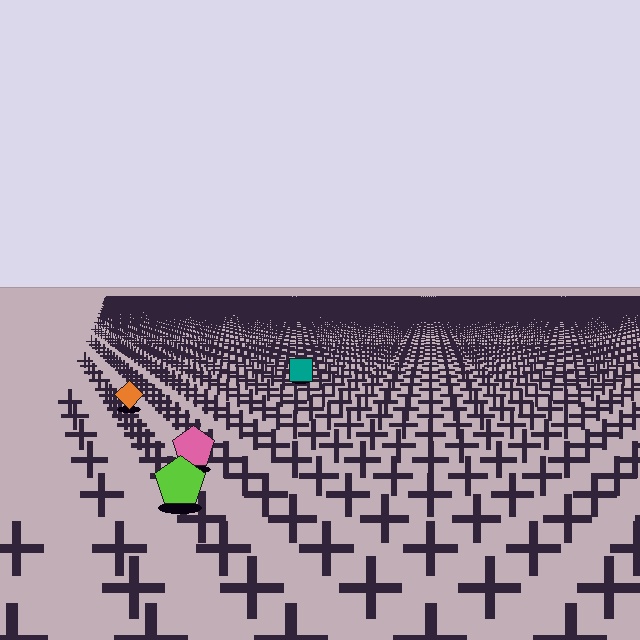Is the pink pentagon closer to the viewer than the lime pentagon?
No. The lime pentagon is closer — you can tell from the texture gradient: the ground texture is coarser near it.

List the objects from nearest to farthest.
From nearest to farthest: the lime pentagon, the pink pentagon, the orange diamond, the teal square.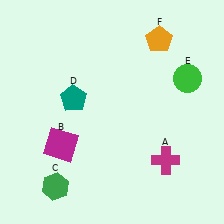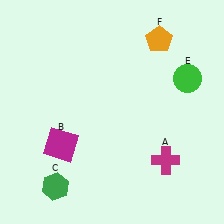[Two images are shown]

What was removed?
The teal pentagon (D) was removed in Image 2.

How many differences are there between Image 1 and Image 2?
There is 1 difference between the two images.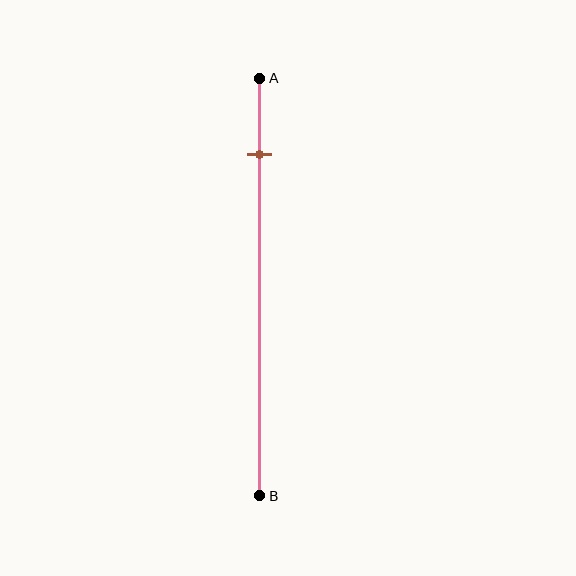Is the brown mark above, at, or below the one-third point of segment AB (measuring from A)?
The brown mark is above the one-third point of segment AB.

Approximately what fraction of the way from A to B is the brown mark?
The brown mark is approximately 20% of the way from A to B.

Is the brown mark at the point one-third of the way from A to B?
No, the mark is at about 20% from A, not at the 33% one-third point.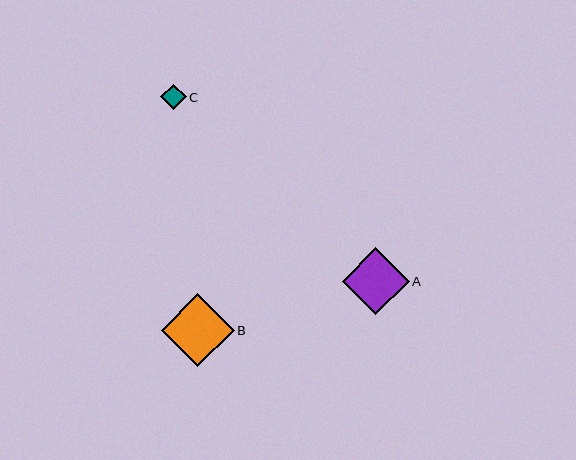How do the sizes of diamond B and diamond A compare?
Diamond B and diamond A are approximately the same size.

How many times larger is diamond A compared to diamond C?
Diamond A is approximately 2.6 times the size of diamond C.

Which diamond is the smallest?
Diamond C is the smallest with a size of approximately 26 pixels.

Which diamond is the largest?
Diamond B is the largest with a size of approximately 73 pixels.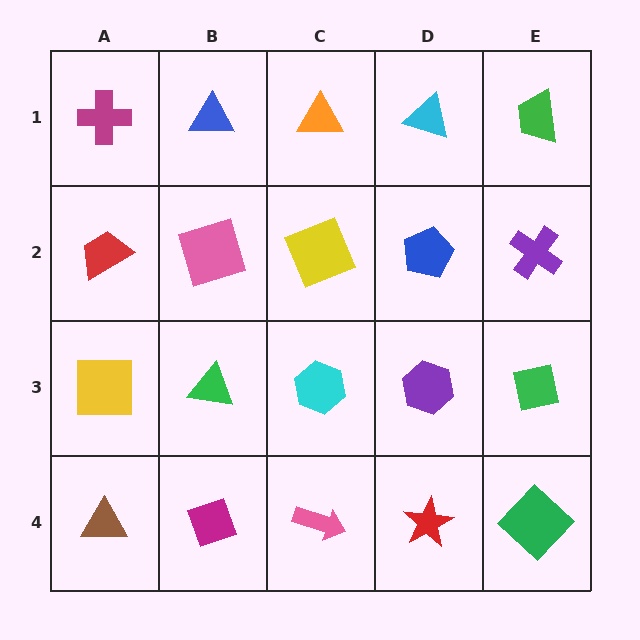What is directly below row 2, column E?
A green square.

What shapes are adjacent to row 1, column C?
A yellow square (row 2, column C), a blue triangle (row 1, column B), a cyan triangle (row 1, column D).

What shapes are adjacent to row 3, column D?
A blue pentagon (row 2, column D), a red star (row 4, column D), a cyan hexagon (row 3, column C), a green square (row 3, column E).